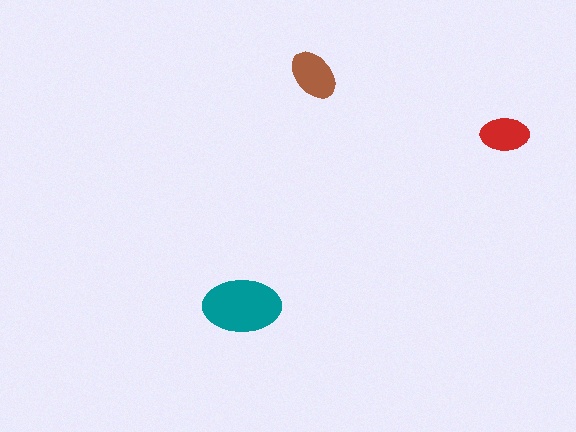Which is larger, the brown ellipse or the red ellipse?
The brown one.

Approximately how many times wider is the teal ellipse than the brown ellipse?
About 1.5 times wider.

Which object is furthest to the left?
The teal ellipse is leftmost.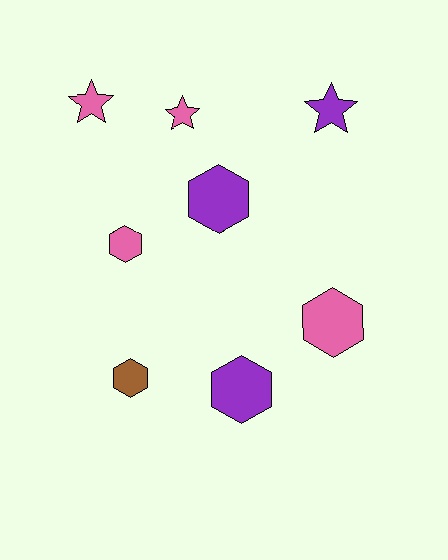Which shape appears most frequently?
Hexagon, with 5 objects.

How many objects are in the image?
There are 8 objects.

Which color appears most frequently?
Pink, with 4 objects.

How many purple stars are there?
There is 1 purple star.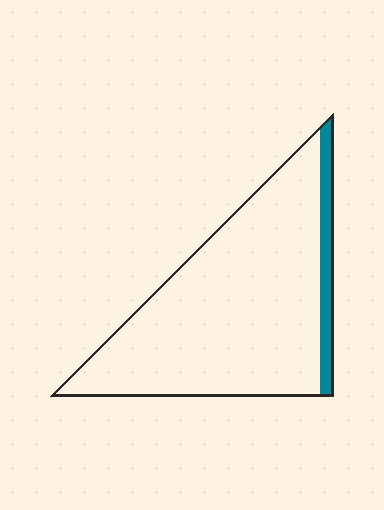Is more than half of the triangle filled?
No.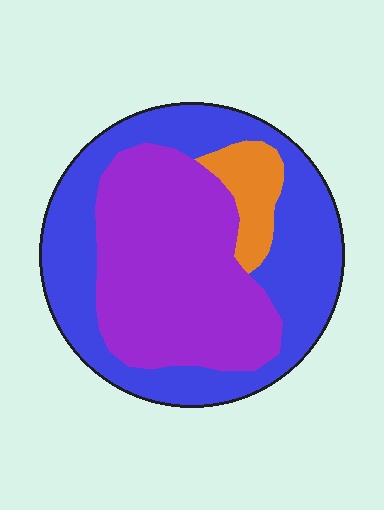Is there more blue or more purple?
Blue.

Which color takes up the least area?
Orange, at roughly 10%.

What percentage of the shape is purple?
Purple takes up between a quarter and a half of the shape.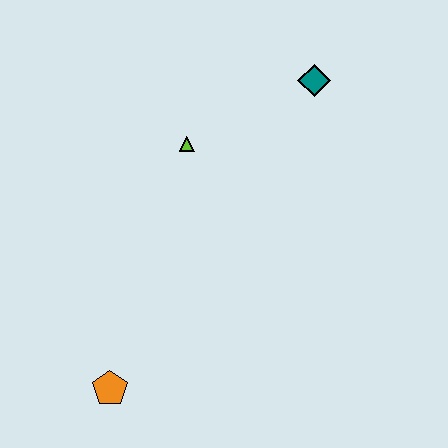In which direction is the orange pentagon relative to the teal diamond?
The orange pentagon is below the teal diamond.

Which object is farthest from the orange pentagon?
The teal diamond is farthest from the orange pentagon.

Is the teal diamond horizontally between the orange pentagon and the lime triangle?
No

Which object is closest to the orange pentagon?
The lime triangle is closest to the orange pentagon.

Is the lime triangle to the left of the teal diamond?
Yes